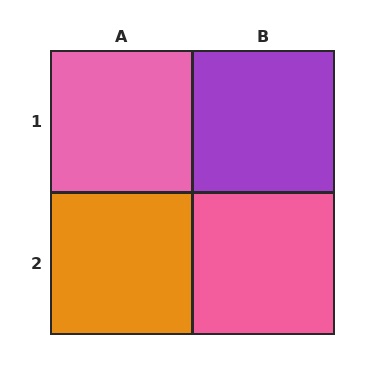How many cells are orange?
1 cell is orange.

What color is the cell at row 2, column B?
Pink.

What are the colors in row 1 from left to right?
Pink, purple.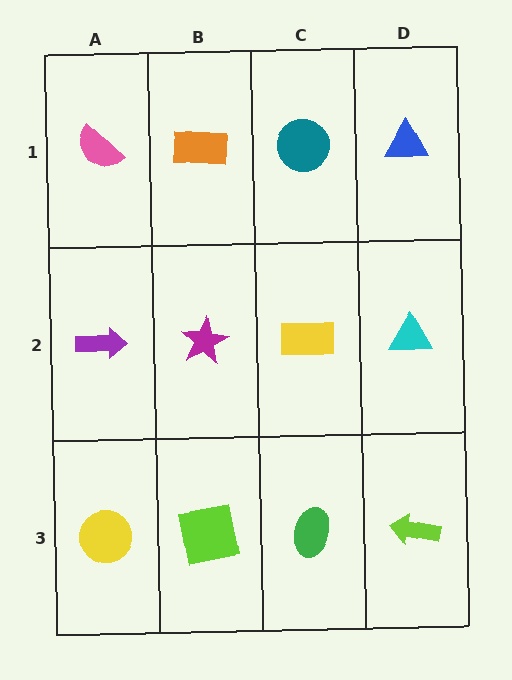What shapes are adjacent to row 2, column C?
A teal circle (row 1, column C), a green ellipse (row 3, column C), a magenta star (row 2, column B), a cyan triangle (row 2, column D).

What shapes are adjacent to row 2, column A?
A pink semicircle (row 1, column A), a yellow circle (row 3, column A), a magenta star (row 2, column B).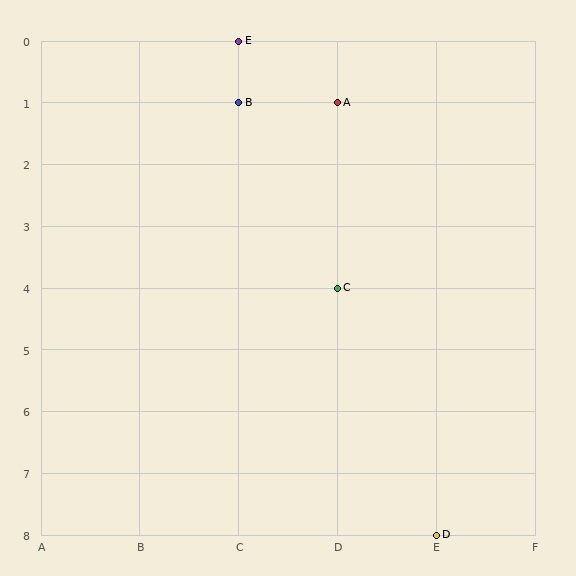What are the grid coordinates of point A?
Point A is at grid coordinates (D, 1).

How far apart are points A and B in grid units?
Points A and B are 1 column apart.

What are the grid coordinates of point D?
Point D is at grid coordinates (E, 8).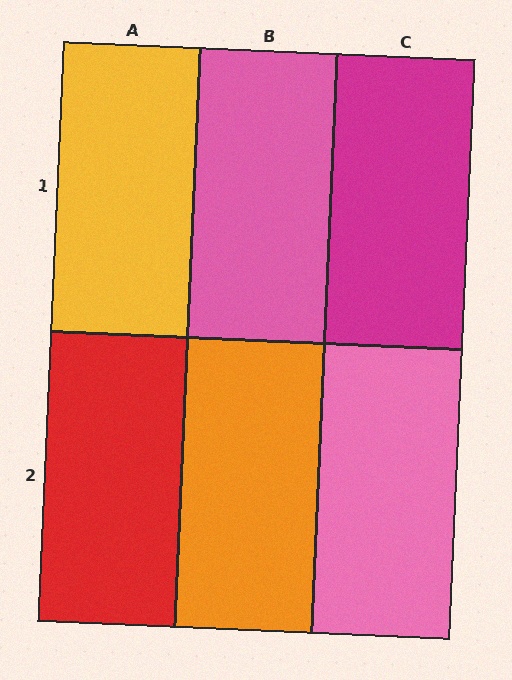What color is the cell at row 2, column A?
Red.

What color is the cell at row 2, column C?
Pink.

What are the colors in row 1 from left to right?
Yellow, pink, magenta.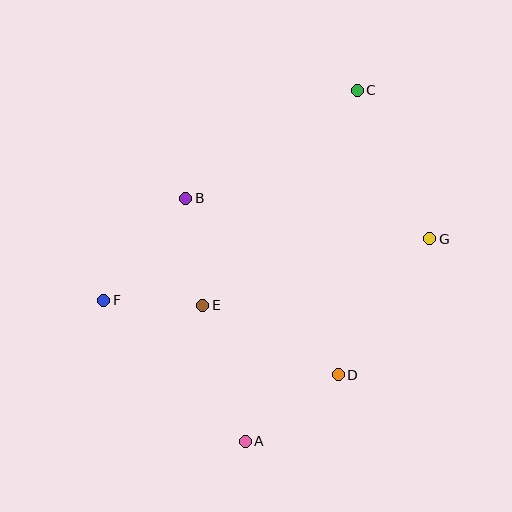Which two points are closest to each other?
Points E and F are closest to each other.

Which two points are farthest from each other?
Points A and C are farthest from each other.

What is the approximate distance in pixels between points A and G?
The distance between A and G is approximately 274 pixels.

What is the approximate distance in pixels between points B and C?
The distance between B and C is approximately 203 pixels.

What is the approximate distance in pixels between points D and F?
The distance between D and F is approximately 246 pixels.